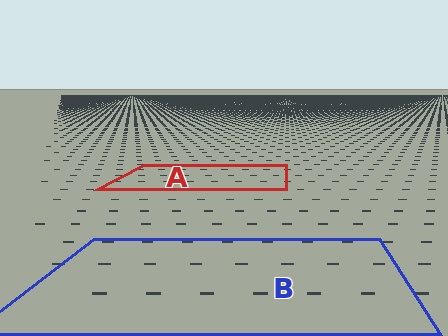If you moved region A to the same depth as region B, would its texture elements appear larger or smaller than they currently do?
They would appear larger. At a closer depth, the same texture elements are projected at a bigger on-screen size.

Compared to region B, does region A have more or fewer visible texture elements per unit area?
Region A has more texture elements per unit area — they are packed more densely because it is farther away.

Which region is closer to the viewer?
Region B is closer. The texture elements there are larger and more spread out.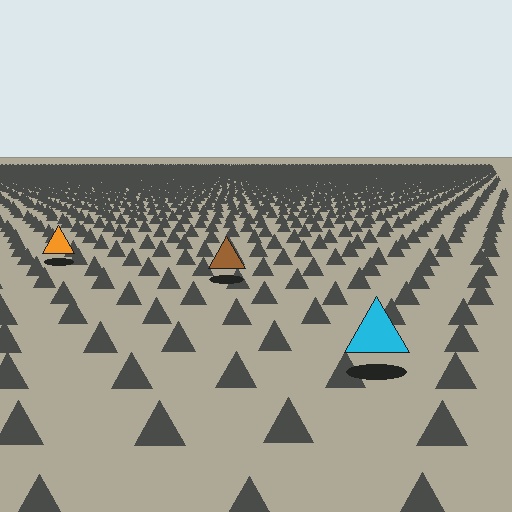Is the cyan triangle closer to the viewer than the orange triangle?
Yes. The cyan triangle is closer — you can tell from the texture gradient: the ground texture is coarser near it.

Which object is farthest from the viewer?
The orange triangle is farthest from the viewer. It appears smaller and the ground texture around it is denser.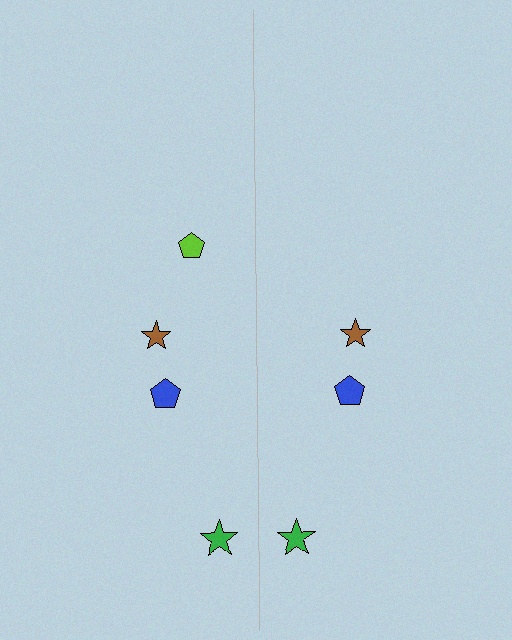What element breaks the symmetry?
A lime pentagon is missing from the right side.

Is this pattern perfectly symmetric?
No, the pattern is not perfectly symmetric. A lime pentagon is missing from the right side.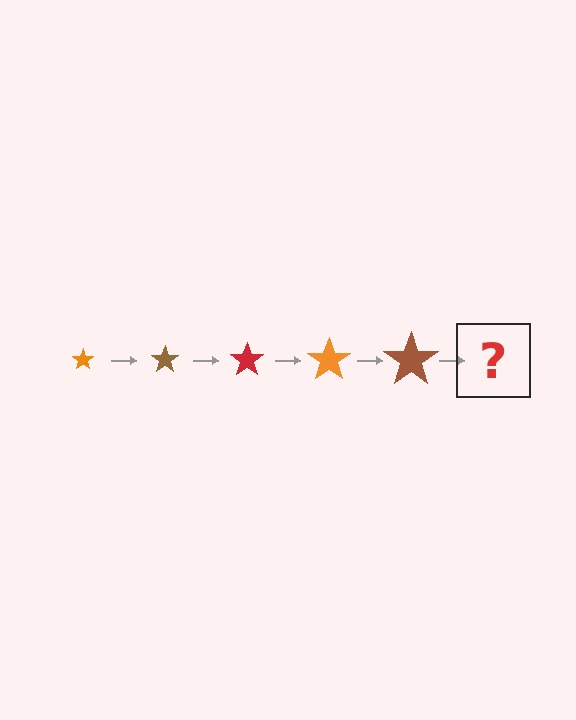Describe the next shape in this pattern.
It should be a red star, larger than the previous one.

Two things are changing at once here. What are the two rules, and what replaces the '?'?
The two rules are that the star grows larger each step and the color cycles through orange, brown, and red. The '?' should be a red star, larger than the previous one.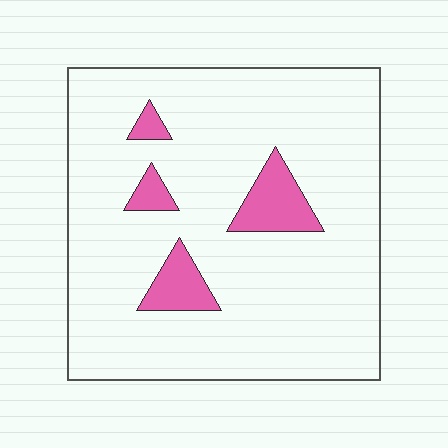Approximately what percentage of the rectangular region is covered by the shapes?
Approximately 10%.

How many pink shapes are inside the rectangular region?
4.